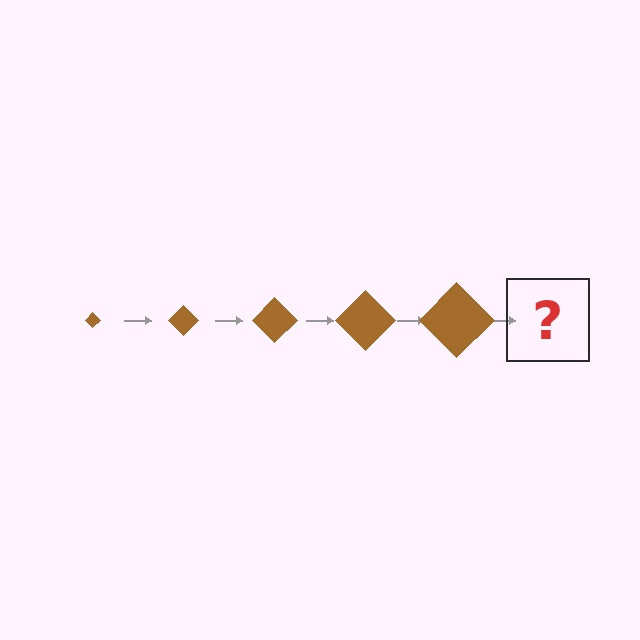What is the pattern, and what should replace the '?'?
The pattern is that the diamond gets progressively larger each step. The '?' should be a brown diamond, larger than the previous one.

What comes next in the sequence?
The next element should be a brown diamond, larger than the previous one.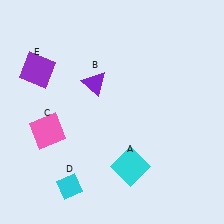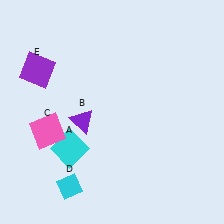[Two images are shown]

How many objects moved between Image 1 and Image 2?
2 objects moved between the two images.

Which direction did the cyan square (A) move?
The cyan square (A) moved left.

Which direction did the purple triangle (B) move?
The purple triangle (B) moved down.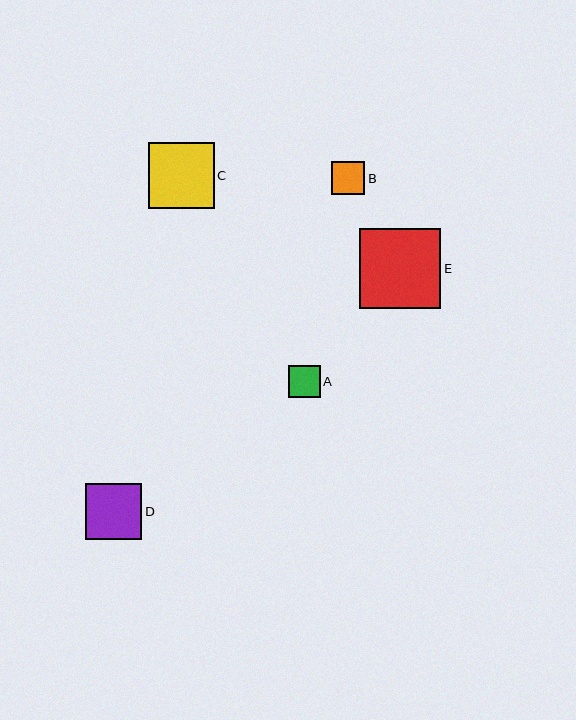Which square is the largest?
Square E is the largest with a size of approximately 81 pixels.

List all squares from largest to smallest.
From largest to smallest: E, C, D, B, A.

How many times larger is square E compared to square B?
Square E is approximately 2.5 times the size of square B.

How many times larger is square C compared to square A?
Square C is approximately 2.0 times the size of square A.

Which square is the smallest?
Square A is the smallest with a size of approximately 32 pixels.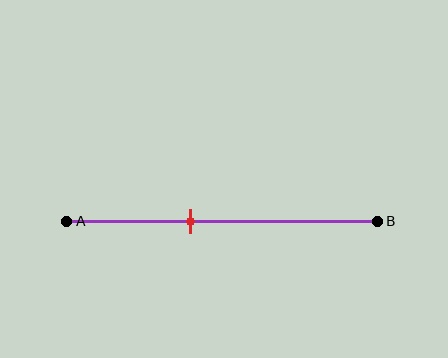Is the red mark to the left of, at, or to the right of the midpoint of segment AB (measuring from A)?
The red mark is to the left of the midpoint of segment AB.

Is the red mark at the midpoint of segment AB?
No, the mark is at about 40% from A, not at the 50% midpoint.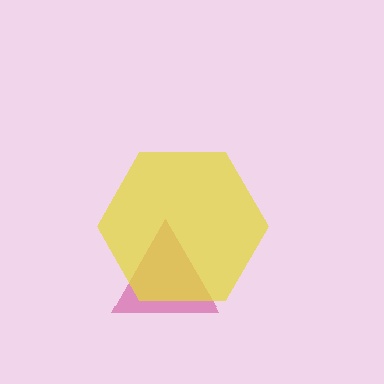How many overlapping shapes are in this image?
There are 2 overlapping shapes in the image.